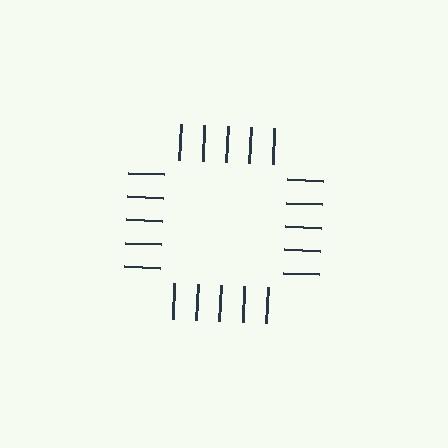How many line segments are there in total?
20 — 5 along each of the 4 edges.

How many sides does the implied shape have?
4 sides — the line-ends trace a square.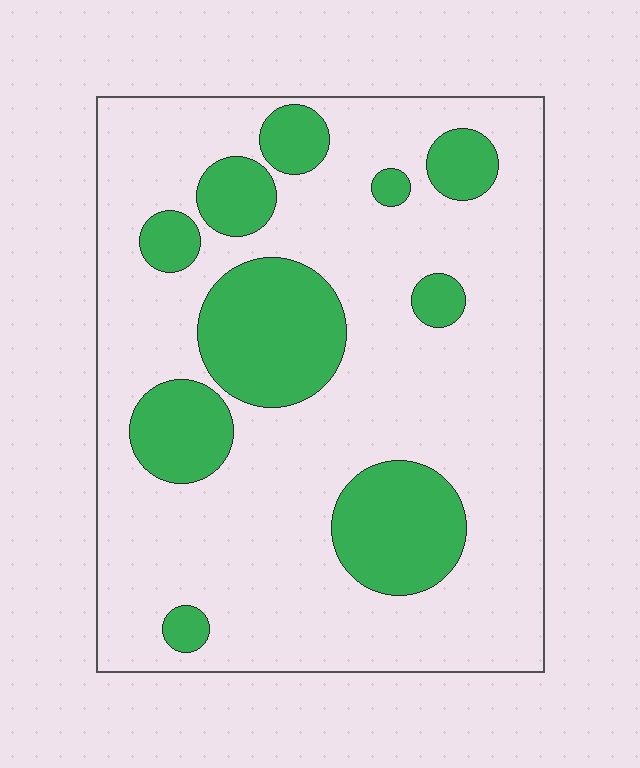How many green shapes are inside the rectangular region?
10.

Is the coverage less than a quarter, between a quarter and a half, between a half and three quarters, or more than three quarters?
Less than a quarter.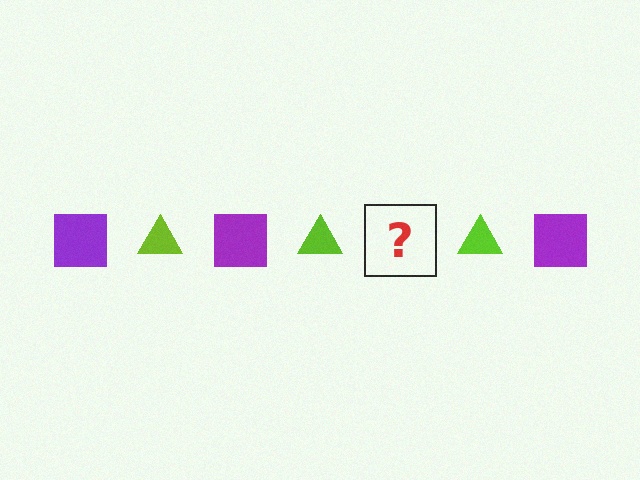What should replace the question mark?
The question mark should be replaced with a purple square.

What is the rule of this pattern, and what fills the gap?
The rule is that the pattern alternates between purple square and lime triangle. The gap should be filled with a purple square.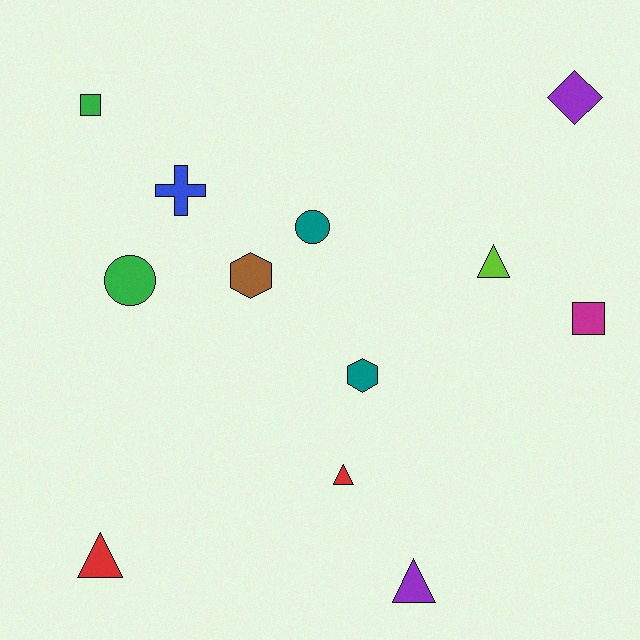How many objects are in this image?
There are 12 objects.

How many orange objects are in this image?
There are no orange objects.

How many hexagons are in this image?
There are 2 hexagons.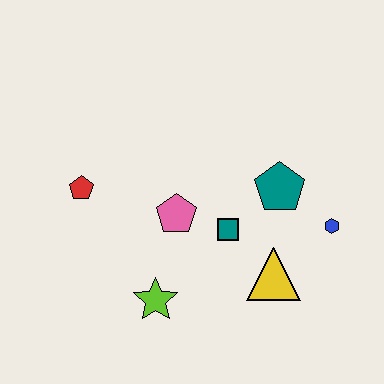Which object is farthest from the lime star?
The blue hexagon is farthest from the lime star.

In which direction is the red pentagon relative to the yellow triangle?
The red pentagon is to the left of the yellow triangle.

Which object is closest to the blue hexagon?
The teal pentagon is closest to the blue hexagon.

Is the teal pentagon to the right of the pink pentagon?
Yes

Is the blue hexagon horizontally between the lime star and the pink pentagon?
No